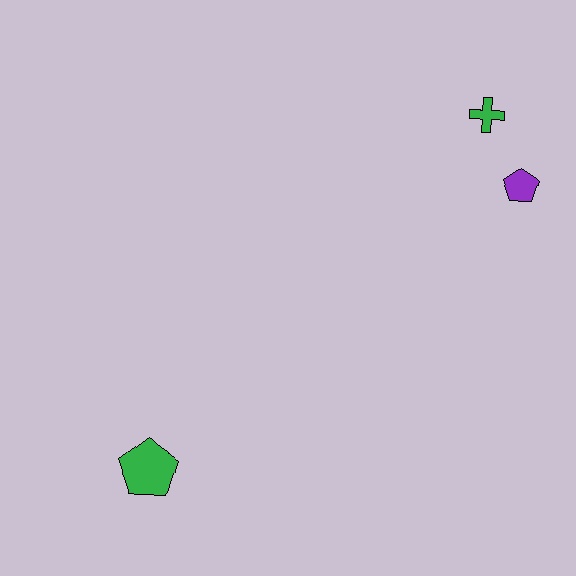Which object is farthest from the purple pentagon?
The green pentagon is farthest from the purple pentagon.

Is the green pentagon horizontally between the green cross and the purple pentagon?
No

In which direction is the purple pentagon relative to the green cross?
The purple pentagon is below the green cross.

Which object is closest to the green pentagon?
The purple pentagon is closest to the green pentagon.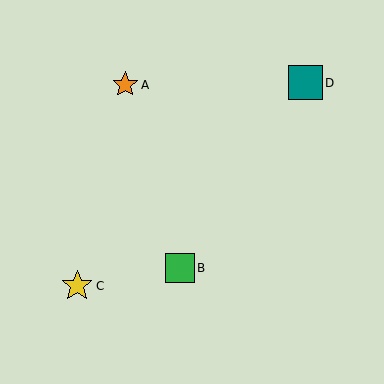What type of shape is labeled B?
Shape B is a green square.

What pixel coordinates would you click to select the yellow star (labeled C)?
Click at (77, 286) to select the yellow star C.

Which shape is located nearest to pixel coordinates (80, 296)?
The yellow star (labeled C) at (77, 286) is nearest to that location.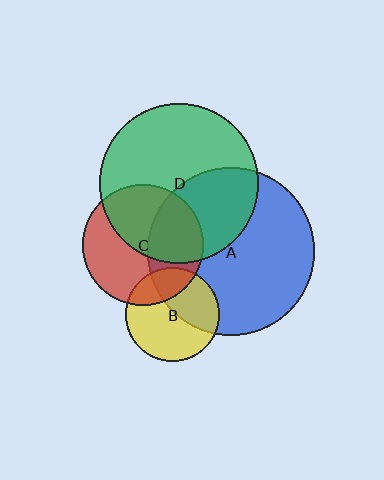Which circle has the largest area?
Circle A (blue).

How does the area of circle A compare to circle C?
Approximately 1.9 times.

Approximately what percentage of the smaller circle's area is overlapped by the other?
Approximately 50%.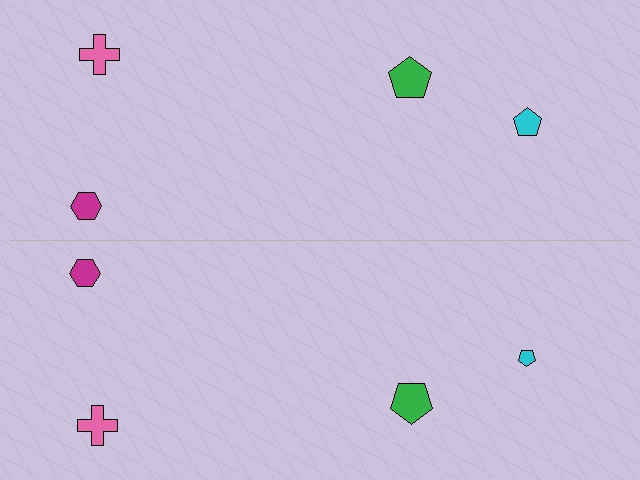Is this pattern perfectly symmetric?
No, the pattern is not perfectly symmetric. The cyan pentagon on the bottom side has a different size than its mirror counterpart.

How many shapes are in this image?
There are 8 shapes in this image.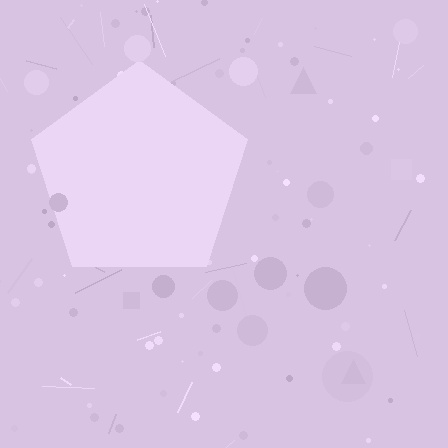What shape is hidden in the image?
A pentagon is hidden in the image.